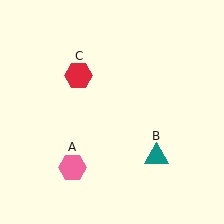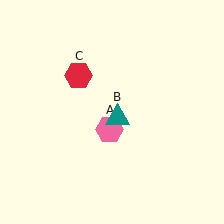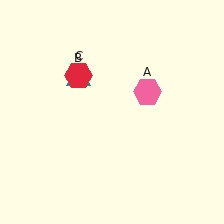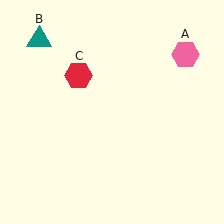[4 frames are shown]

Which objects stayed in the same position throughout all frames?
Red hexagon (object C) remained stationary.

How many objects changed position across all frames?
2 objects changed position: pink hexagon (object A), teal triangle (object B).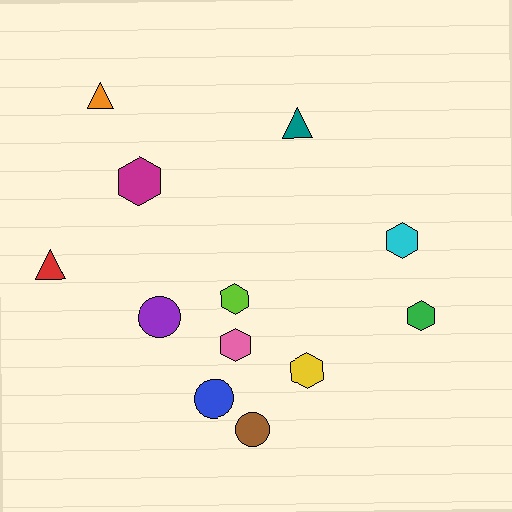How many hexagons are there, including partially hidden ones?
There are 6 hexagons.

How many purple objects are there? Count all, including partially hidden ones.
There is 1 purple object.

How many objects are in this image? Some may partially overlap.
There are 12 objects.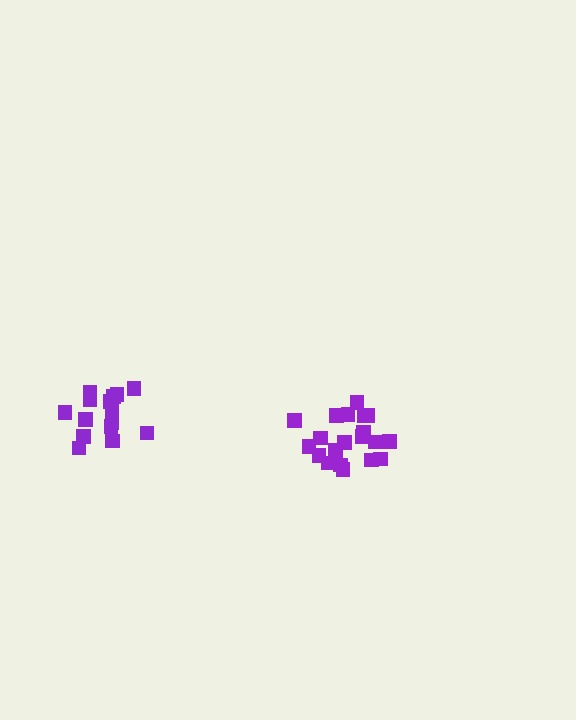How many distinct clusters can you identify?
There are 2 distinct clusters.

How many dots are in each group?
Group 1: 20 dots, Group 2: 15 dots (35 total).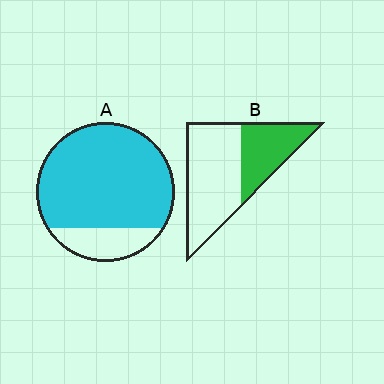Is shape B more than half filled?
No.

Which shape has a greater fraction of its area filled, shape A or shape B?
Shape A.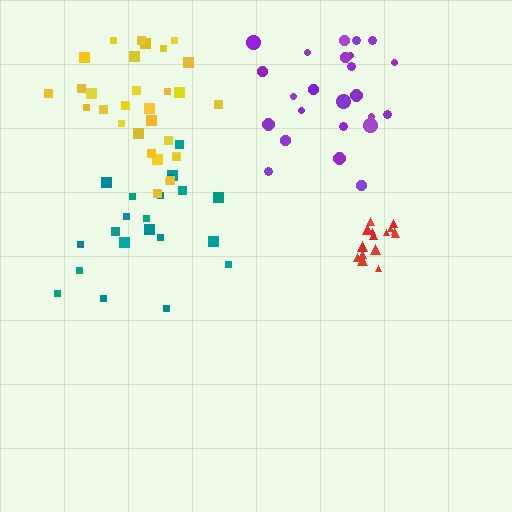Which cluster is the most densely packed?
Red.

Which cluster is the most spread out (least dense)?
Purple.